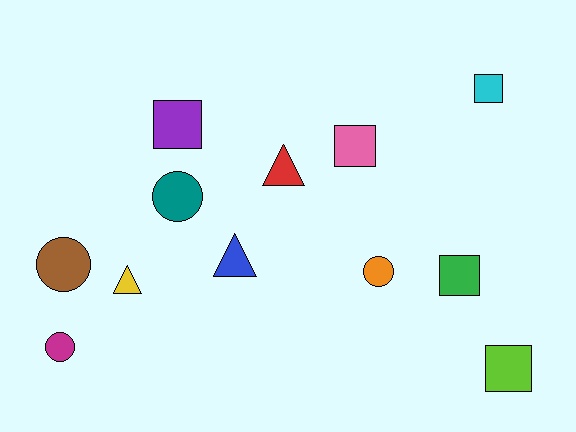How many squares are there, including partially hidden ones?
There are 5 squares.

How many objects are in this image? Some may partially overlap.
There are 12 objects.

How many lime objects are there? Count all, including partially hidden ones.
There is 1 lime object.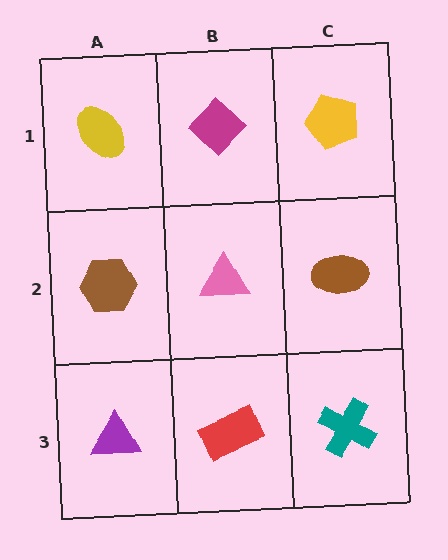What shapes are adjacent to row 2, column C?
A yellow pentagon (row 1, column C), a teal cross (row 3, column C), a pink triangle (row 2, column B).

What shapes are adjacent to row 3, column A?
A brown hexagon (row 2, column A), a red rectangle (row 3, column B).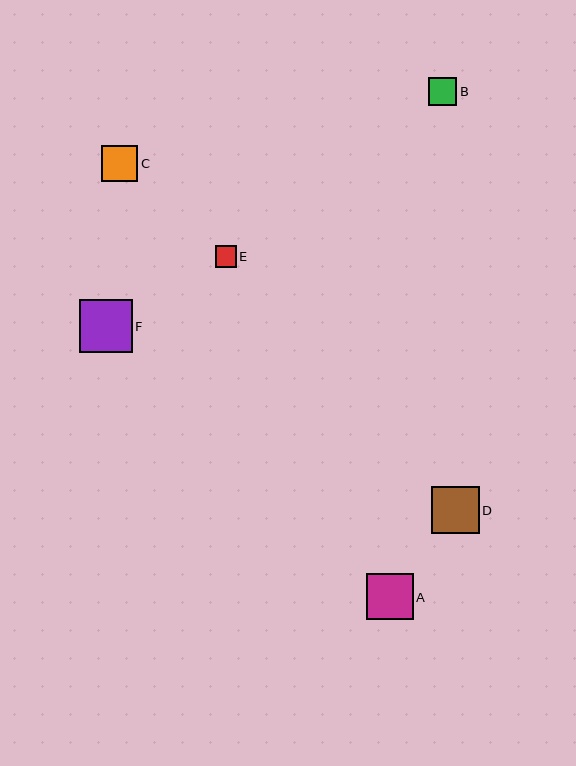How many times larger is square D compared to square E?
Square D is approximately 2.2 times the size of square E.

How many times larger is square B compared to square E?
Square B is approximately 1.3 times the size of square E.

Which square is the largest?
Square F is the largest with a size of approximately 53 pixels.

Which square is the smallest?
Square E is the smallest with a size of approximately 21 pixels.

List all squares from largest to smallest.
From largest to smallest: F, D, A, C, B, E.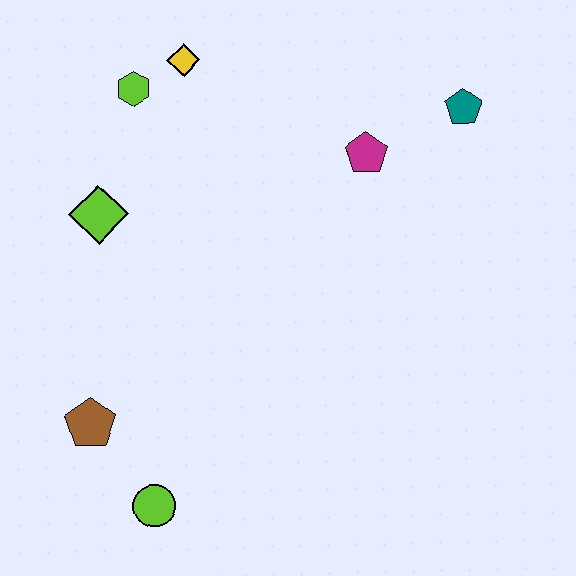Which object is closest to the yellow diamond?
The lime hexagon is closest to the yellow diamond.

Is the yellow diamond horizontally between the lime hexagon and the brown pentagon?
No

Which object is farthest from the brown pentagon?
The teal pentagon is farthest from the brown pentagon.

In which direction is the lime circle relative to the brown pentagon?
The lime circle is below the brown pentagon.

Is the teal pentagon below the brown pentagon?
No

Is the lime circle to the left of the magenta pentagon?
Yes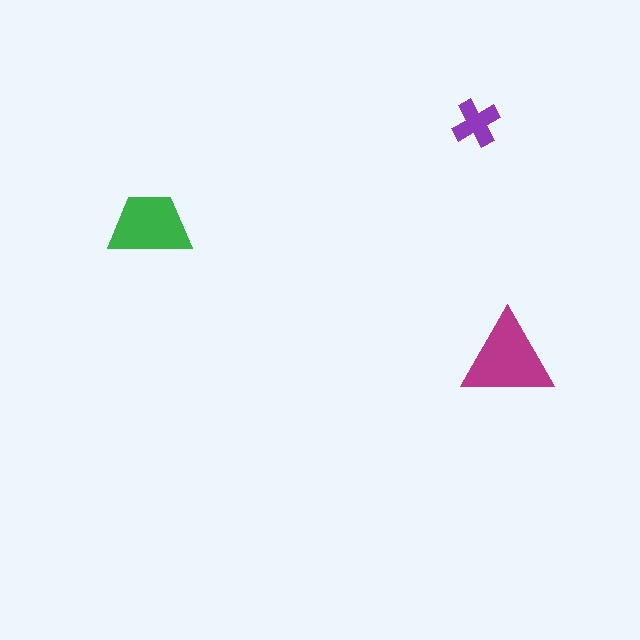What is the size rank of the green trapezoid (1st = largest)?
2nd.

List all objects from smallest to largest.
The purple cross, the green trapezoid, the magenta triangle.